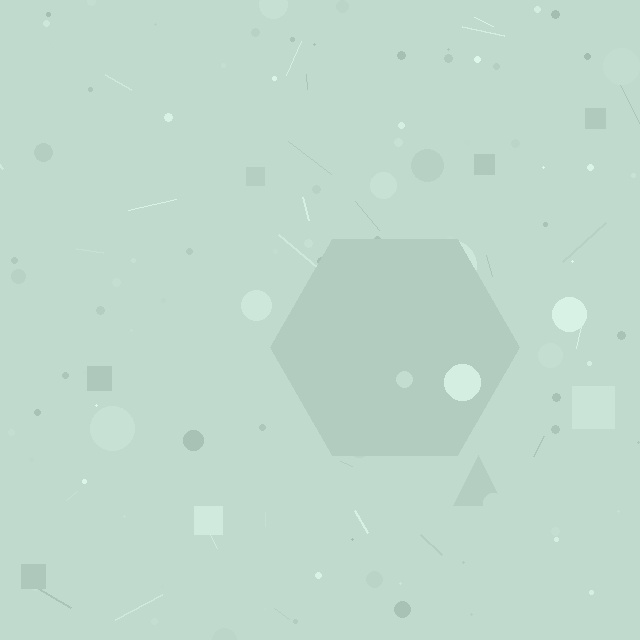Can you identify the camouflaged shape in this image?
The camouflaged shape is a hexagon.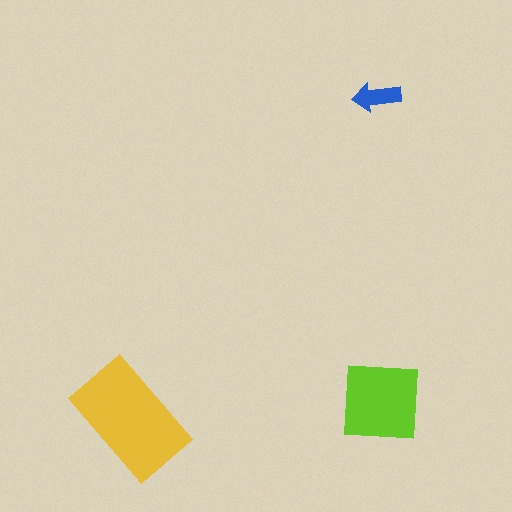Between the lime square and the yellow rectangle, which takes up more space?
The yellow rectangle.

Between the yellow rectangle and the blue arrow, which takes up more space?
The yellow rectangle.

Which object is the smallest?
The blue arrow.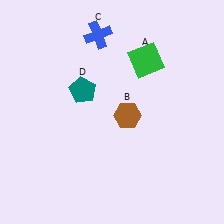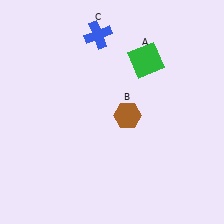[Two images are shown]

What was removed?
The teal pentagon (D) was removed in Image 2.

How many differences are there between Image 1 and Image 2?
There is 1 difference between the two images.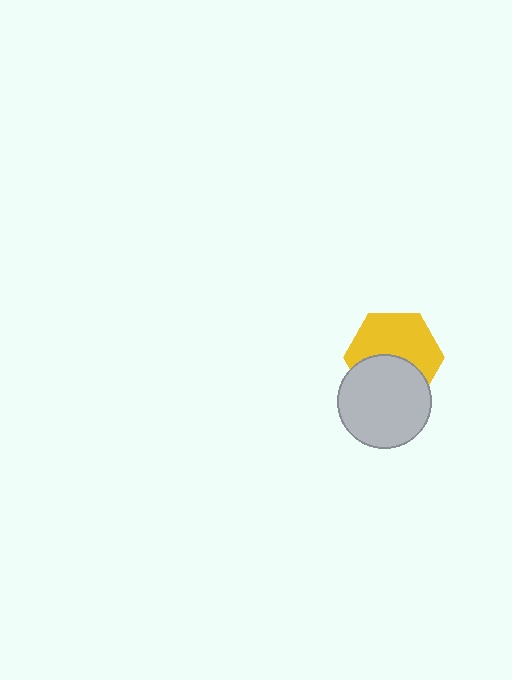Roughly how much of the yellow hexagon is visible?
About half of it is visible (roughly 58%).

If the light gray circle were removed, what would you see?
You would see the complete yellow hexagon.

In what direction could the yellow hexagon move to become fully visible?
The yellow hexagon could move up. That would shift it out from behind the light gray circle entirely.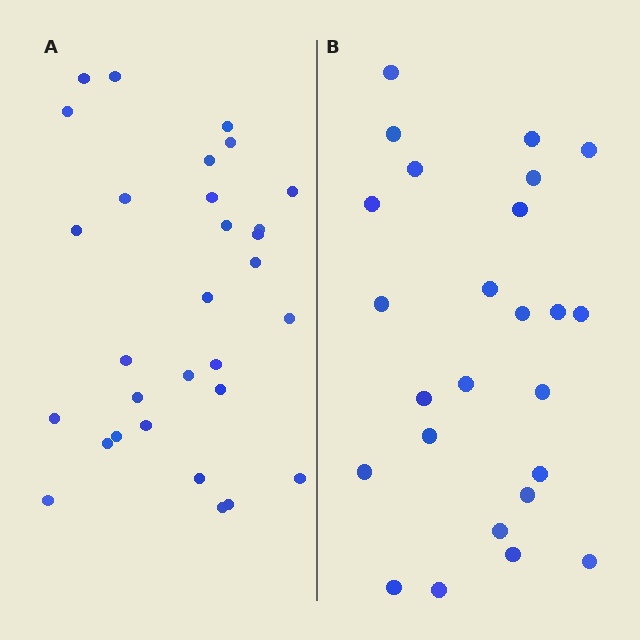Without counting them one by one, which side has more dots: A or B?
Region A (the left region) has more dots.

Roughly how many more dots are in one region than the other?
Region A has about 5 more dots than region B.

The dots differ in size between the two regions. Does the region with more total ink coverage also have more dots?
No. Region B has more total ink coverage because its dots are larger, but region A actually contains more individual dots. Total area can be misleading — the number of items is what matters here.